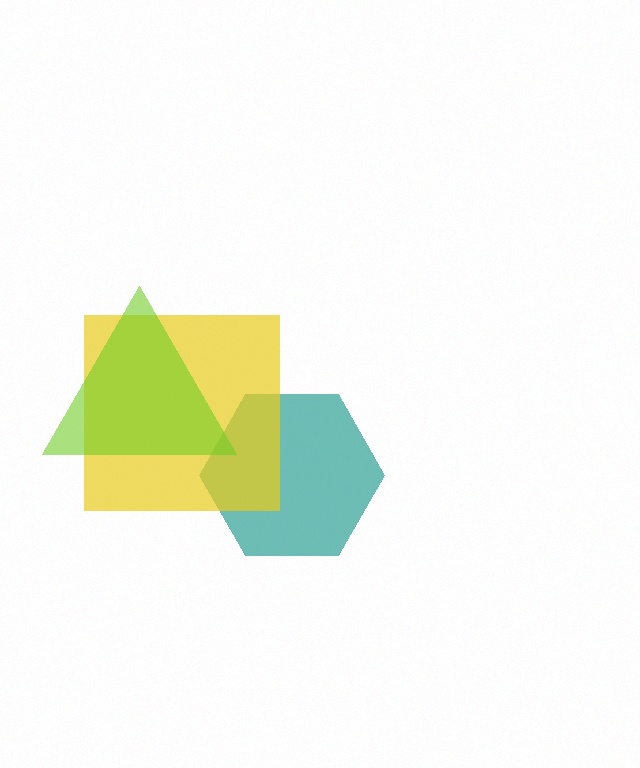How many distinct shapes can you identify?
There are 3 distinct shapes: a teal hexagon, a yellow square, a lime triangle.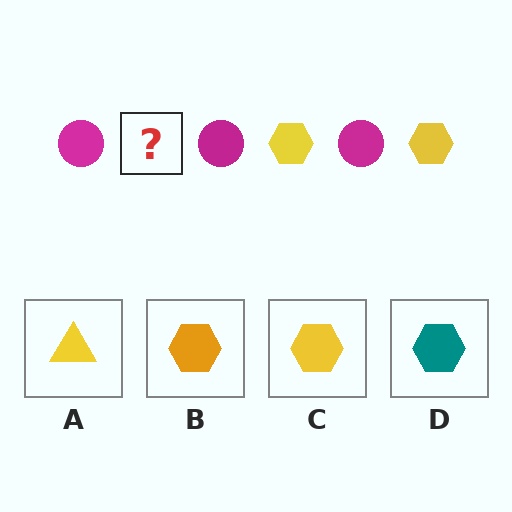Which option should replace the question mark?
Option C.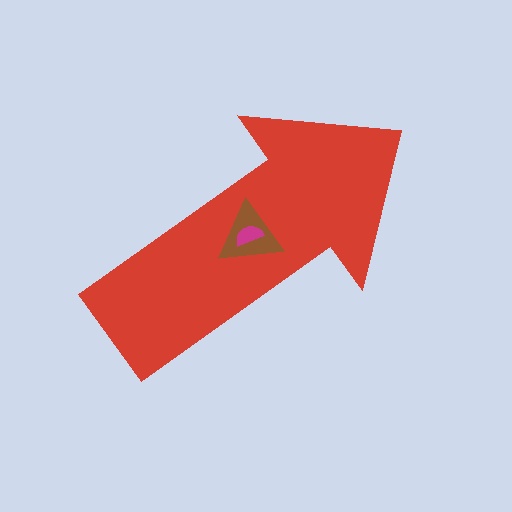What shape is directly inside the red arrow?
The brown triangle.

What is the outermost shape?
The red arrow.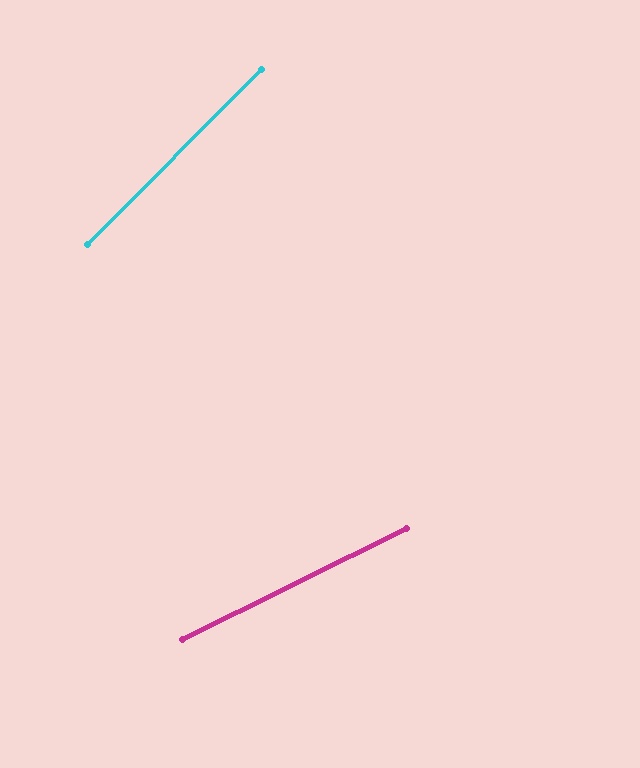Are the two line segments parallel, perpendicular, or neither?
Neither parallel nor perpendicular — they differ by about 19°.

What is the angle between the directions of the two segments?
Approximately 19 degrees.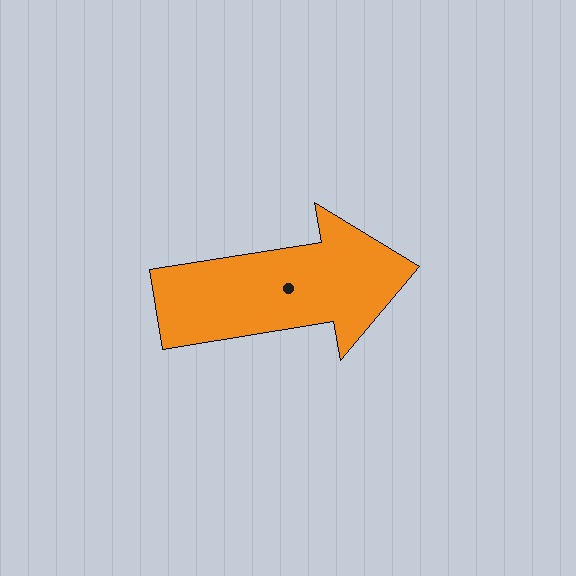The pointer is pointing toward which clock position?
Roughly 3 o'clock.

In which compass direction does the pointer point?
East.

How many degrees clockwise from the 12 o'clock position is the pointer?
Approximately 81 degrees.